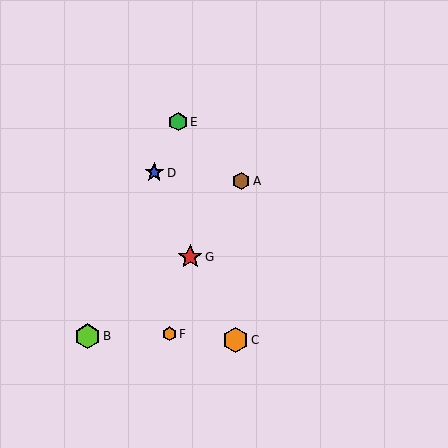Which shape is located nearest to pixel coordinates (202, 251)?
The red star (labeled G) at (190, 257) is nearest to that location.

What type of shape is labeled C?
Shape C is an orange hexagon.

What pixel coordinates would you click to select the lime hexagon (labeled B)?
Click at (87, 336) to select the lime hexagon B.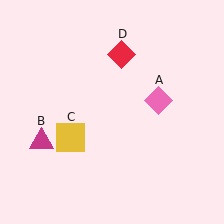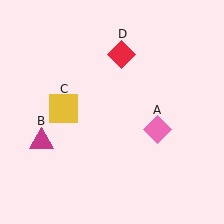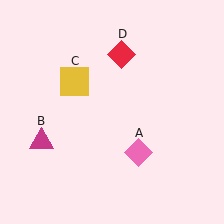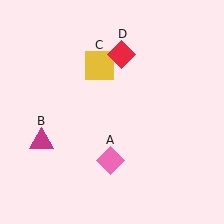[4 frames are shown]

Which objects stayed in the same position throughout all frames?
Magenta triangle (object B) and red diamond (object D) remained stationary.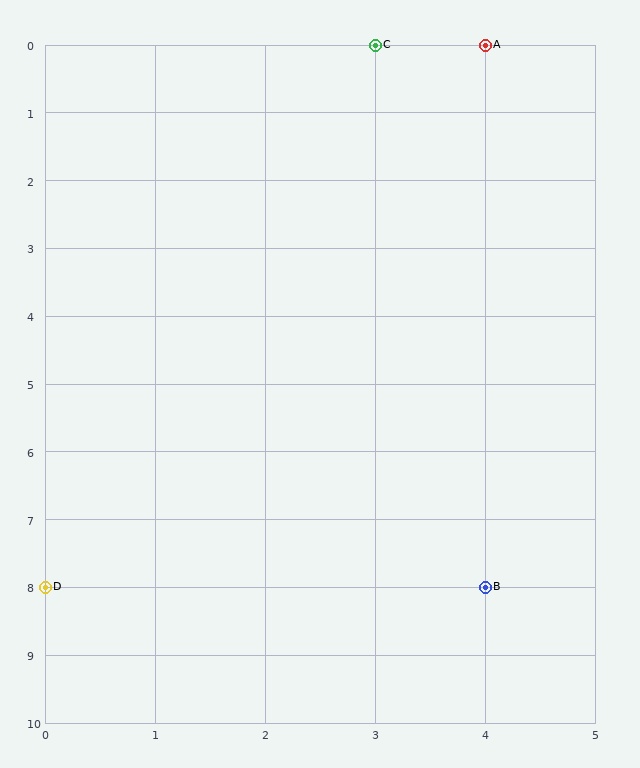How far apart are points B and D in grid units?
Points B and D are 4 columns apart.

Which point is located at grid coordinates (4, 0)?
Point A is at (4, 0).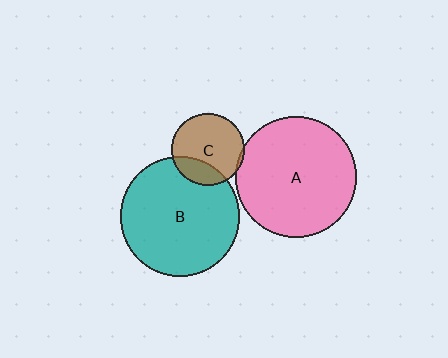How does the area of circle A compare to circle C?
Approximately 2.8 times.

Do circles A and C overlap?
Yes.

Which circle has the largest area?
Circle A (pink).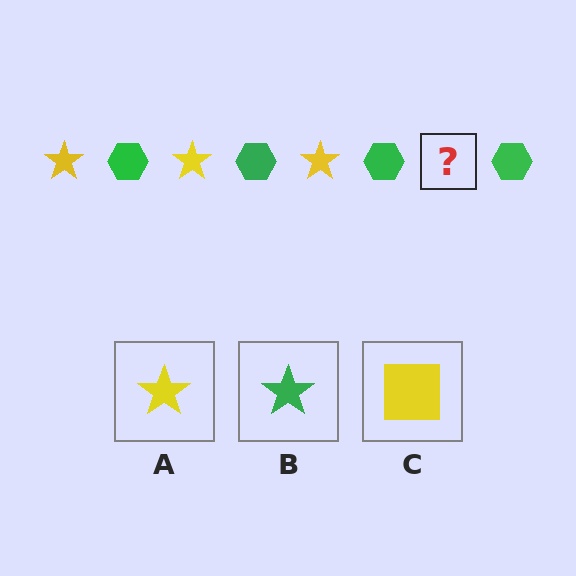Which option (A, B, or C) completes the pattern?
A.